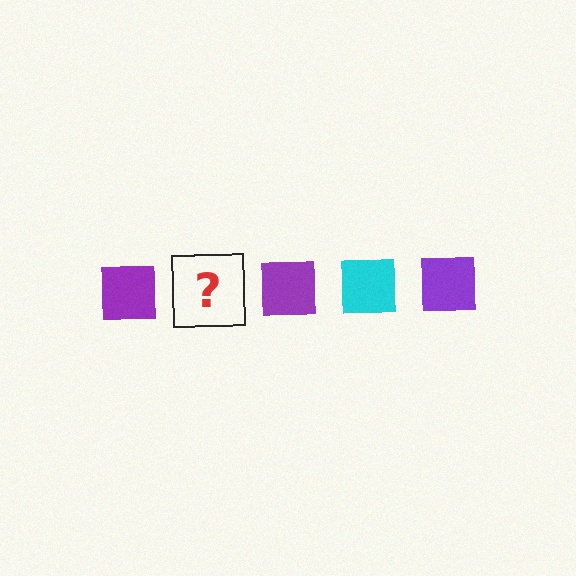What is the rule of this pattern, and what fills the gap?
The rule is that the pattern cycles through purple, cyan squares. The gap should be filled with a cyan square.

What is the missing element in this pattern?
The missing element is a cyan square.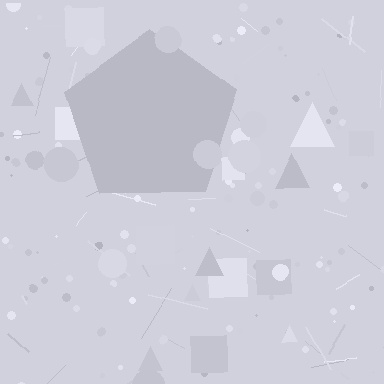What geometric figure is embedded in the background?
A pentagon is embedded in the background.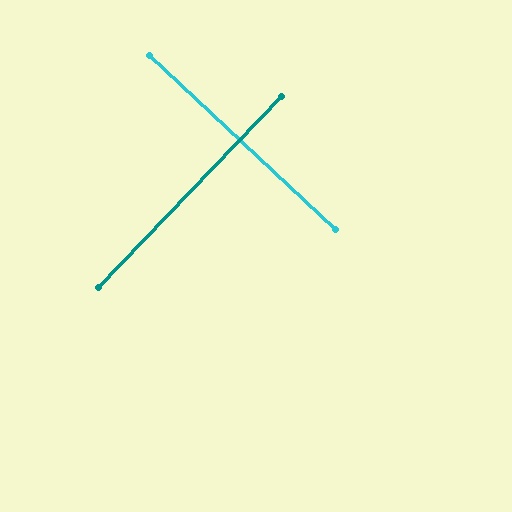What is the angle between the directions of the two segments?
Approximately 89 degrees.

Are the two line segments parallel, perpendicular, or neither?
Perpendicular — they meet at approximately 89°.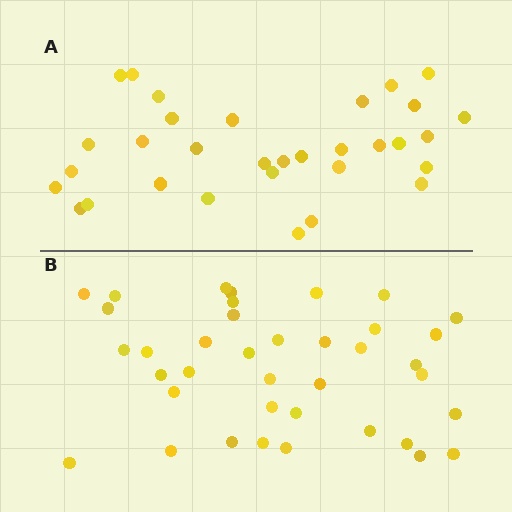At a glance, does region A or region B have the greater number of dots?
Region B (the bottom region) has more dots.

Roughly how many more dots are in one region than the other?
Region B has about 6 more dots than region A.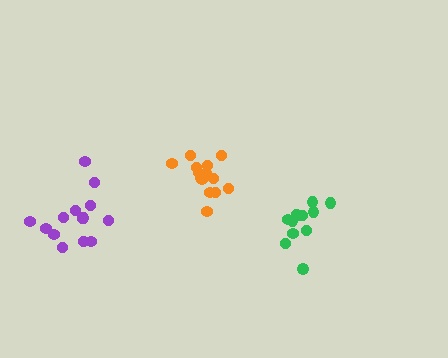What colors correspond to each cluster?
The clusters are colored: orange, purple, green.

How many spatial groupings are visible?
There are 3 spatial groupings.